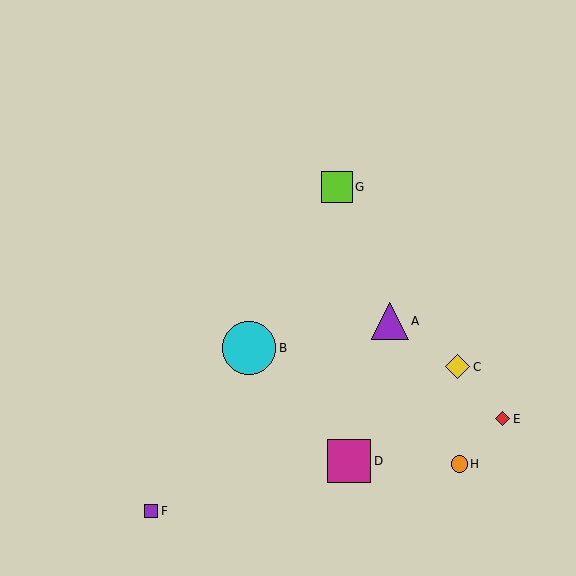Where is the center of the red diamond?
The center of the red diamond is at (503, 419).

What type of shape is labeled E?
Shape E is a red diamond.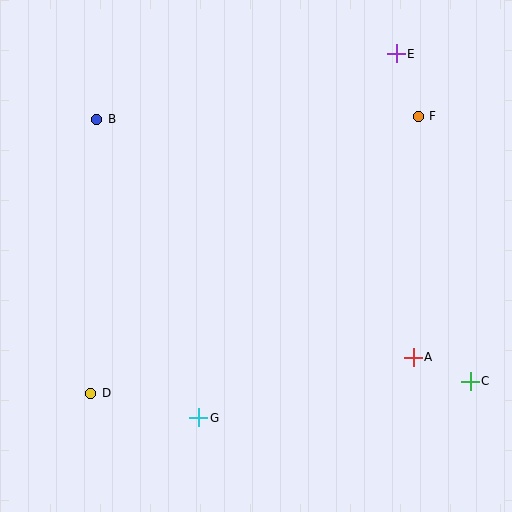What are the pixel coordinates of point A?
Point A is at (413, 357).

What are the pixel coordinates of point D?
Point D is at (91, 393).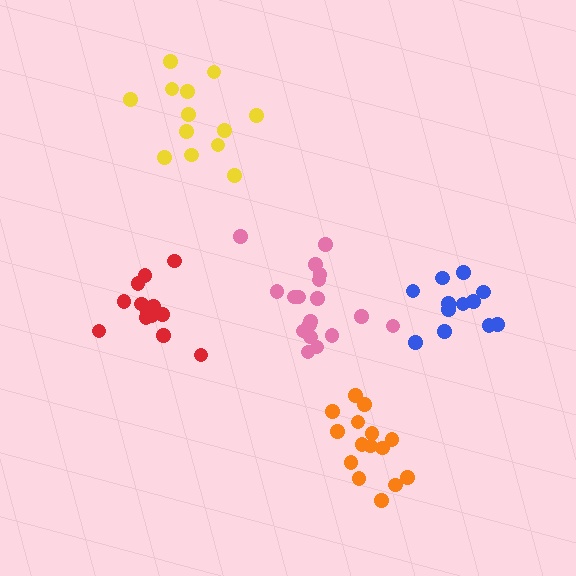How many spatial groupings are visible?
There are 5 spatial groupings.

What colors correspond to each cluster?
The clusters are colored: blue, red, orange, yellow, pink.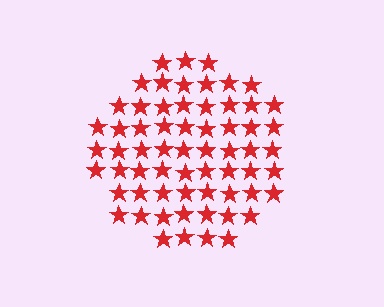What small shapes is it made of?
It is made of small stars.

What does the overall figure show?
The overall figure shows a circle.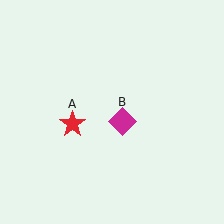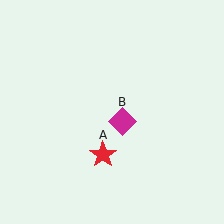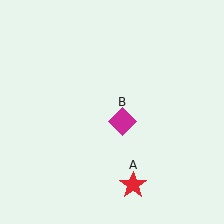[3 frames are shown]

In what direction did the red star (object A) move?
The red star (object A) moved down and to the right.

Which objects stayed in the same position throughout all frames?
Magenta diamond (object B) remained stationary.